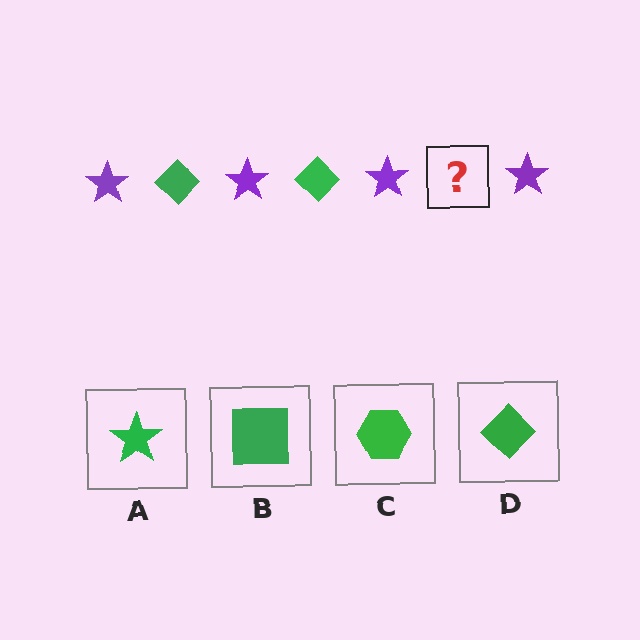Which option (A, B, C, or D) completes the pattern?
D.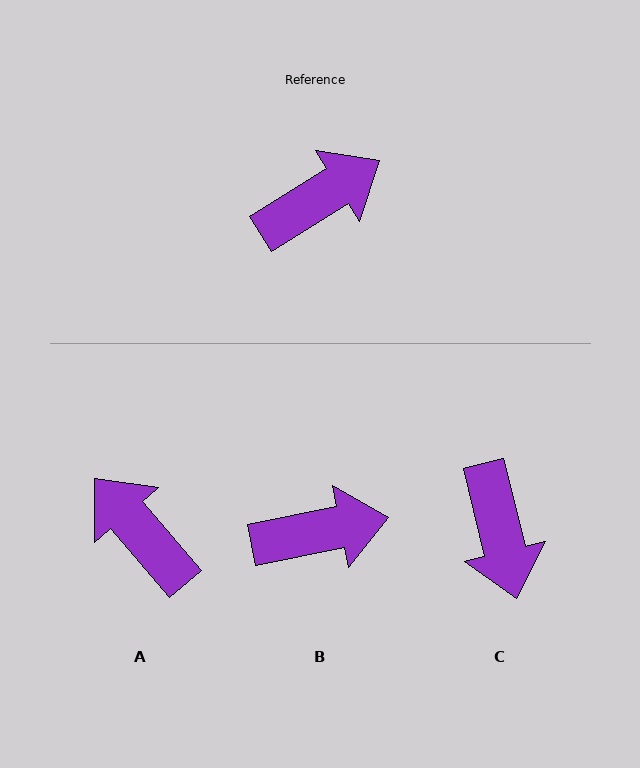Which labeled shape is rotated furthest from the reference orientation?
C, about 108 degrees away.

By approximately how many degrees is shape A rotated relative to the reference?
Approximately 99 degrees counter-clockwise.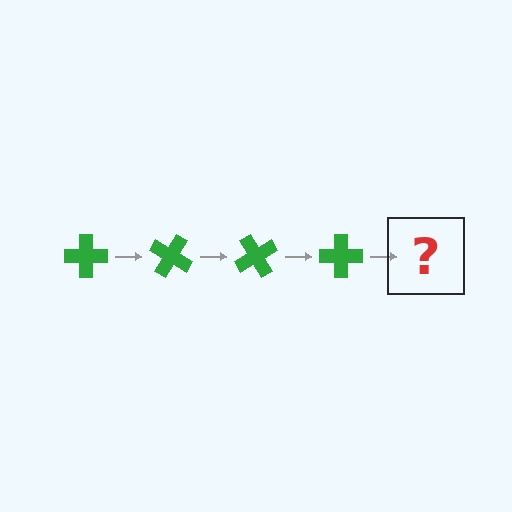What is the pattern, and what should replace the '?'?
The pattern is that the cross rotates 30 degrees each step. The '?' should be a green cross rotated 120 degrees.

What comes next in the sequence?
The next element should be a green cross rotated 120 degrees.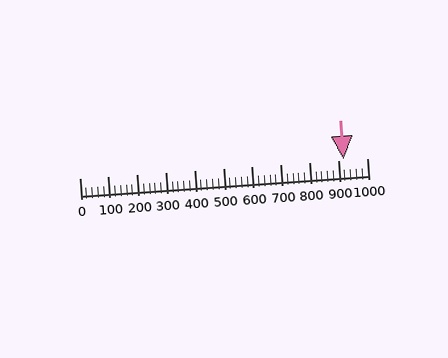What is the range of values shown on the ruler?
The ruler shows values from 0 to 1000.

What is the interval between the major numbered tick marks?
The major tick marks are spaced 100 units apart.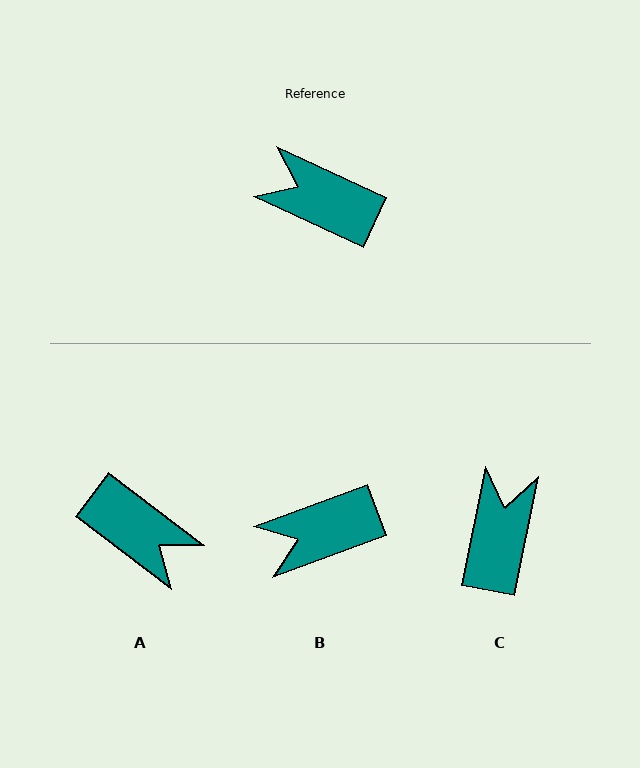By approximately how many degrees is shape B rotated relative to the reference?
Approximately 45 degrees counter-clockwise.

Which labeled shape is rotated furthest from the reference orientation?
A, about 168 degrees away.